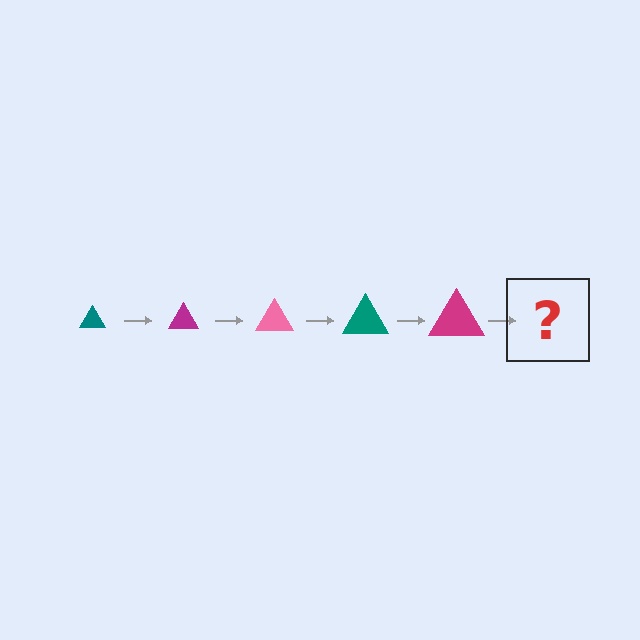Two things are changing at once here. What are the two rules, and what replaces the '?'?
The two rules are that the triangle grows larger each step and the color cycles through teal, magenta, and pink. The '?' should be a pink triangle, larger than the previous one.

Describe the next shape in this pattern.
It should be a pink triangle, larger than the previous one.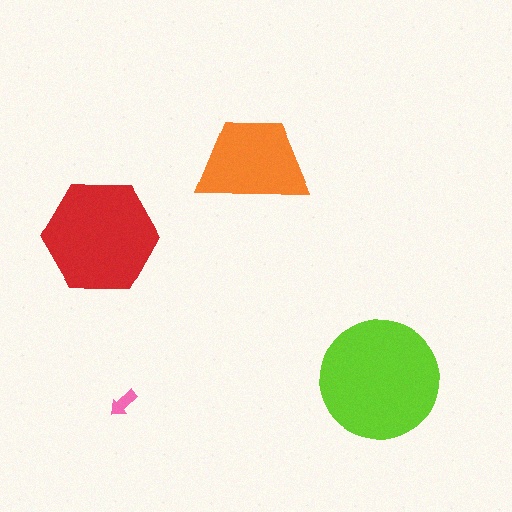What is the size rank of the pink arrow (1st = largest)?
4th.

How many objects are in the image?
There are 4 objects in the image.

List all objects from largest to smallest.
The lime circle, the red hexagon, the orange trapezoid, the pink arrow.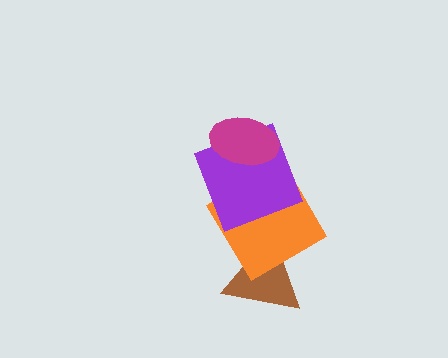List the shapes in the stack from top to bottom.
From top to bottom: the magenta ellipse, the purple square, the orange diamond, the brown triangle.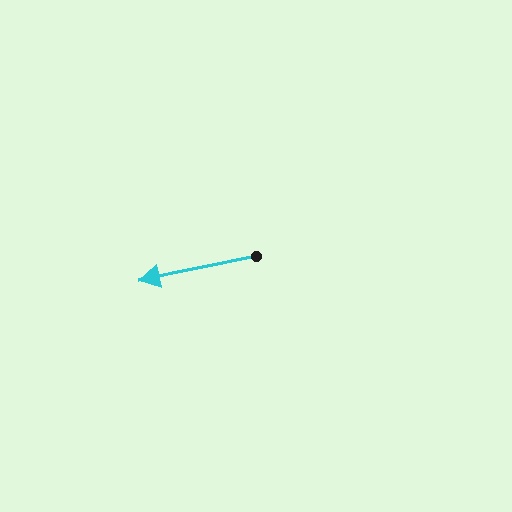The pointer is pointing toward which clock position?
Roughly 9 o'clock.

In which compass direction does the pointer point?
West.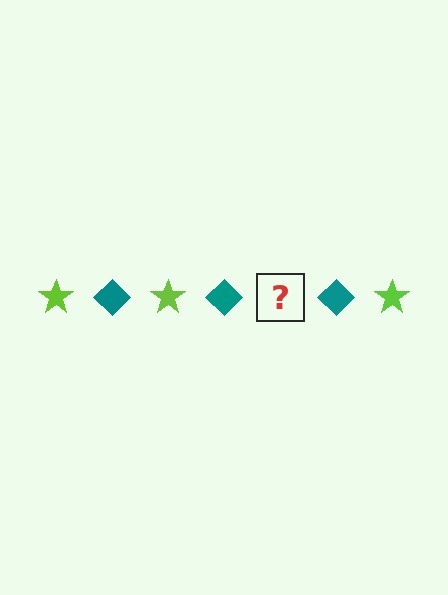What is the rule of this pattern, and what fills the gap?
The rule is that the pattern alternates between lime star and teal diamond. The gap should be filled with a lime star.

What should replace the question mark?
The question mark should be replaced with a lime star.